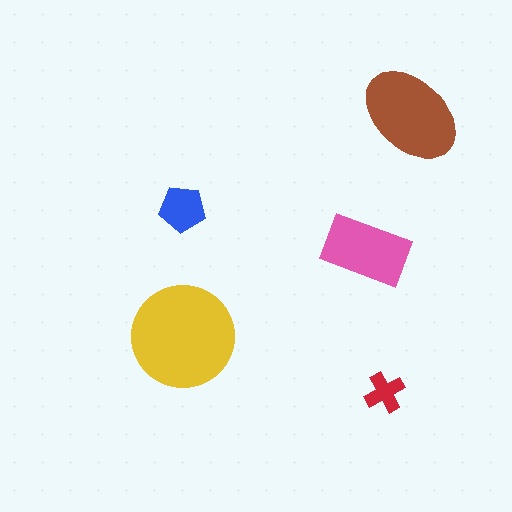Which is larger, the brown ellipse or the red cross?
The brown ellipse.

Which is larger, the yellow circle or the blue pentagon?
The yellow circle.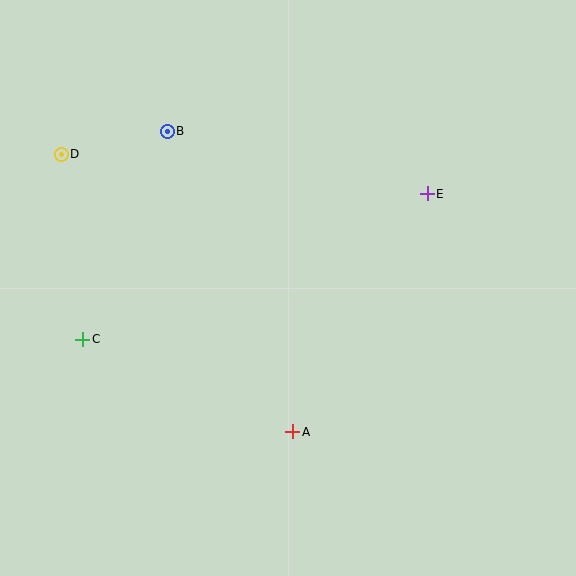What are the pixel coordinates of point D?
Point D is at (61, 154).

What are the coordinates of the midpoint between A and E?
The midpoint between A and E is at (360, 313).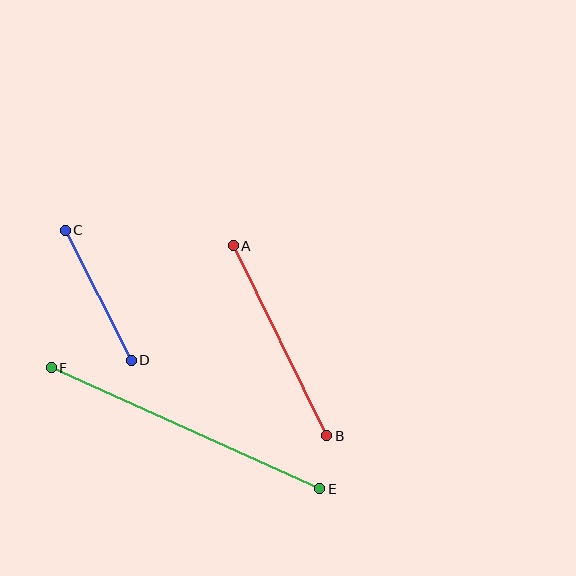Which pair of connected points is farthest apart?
Points E and F are farthest apart.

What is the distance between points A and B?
The distance is approximately 212 pixels.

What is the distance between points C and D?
The distance is approximately 146 pixels.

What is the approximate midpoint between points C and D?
The midpoint is at approximately (98, 295) pixels.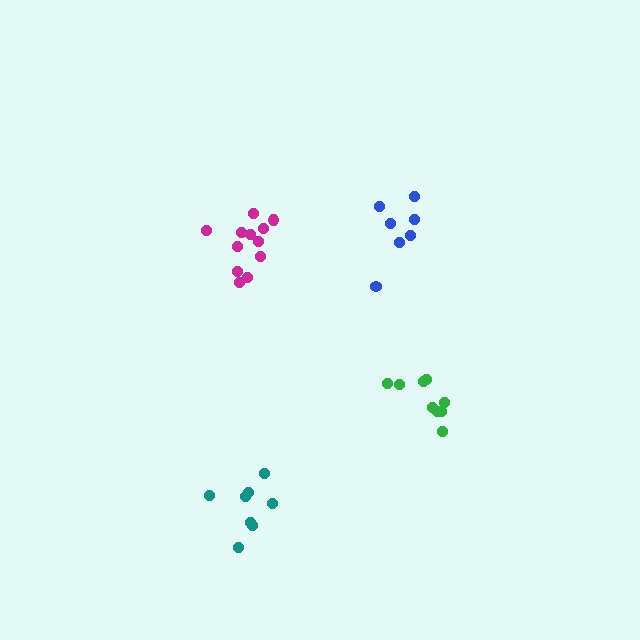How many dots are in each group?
Group 1: 12 dots, Group 2: 9 dots, Group 3: 7 dots, Group 4: 8 dots (36 total).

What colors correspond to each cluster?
The clusters are colored: magenta, green, blue, teal.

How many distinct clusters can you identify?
There are 4 distinct clusters.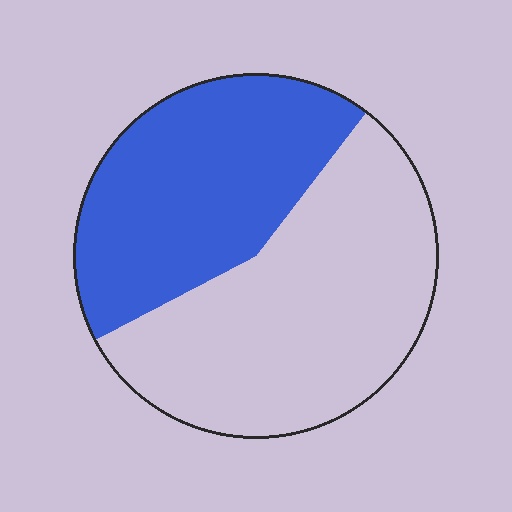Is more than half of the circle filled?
No.